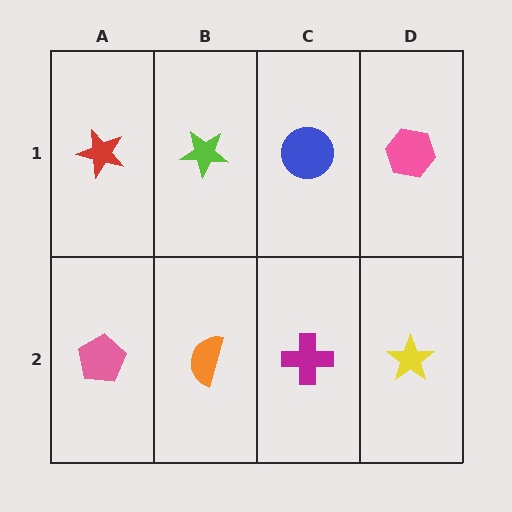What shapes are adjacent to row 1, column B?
An orange semicircle (row 2, column B), a red star (row 1, column A), a blue circle (row 1, column C).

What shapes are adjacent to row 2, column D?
A pink hexagon (row 1, column D), a magenta cross (row 2, column C).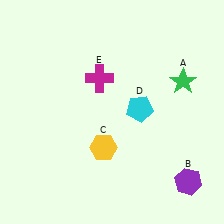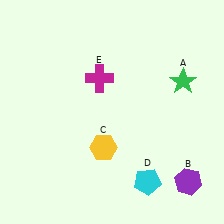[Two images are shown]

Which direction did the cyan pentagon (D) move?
The cyan pentagon (D) moved down.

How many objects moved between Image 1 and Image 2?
1 object moved between the two images.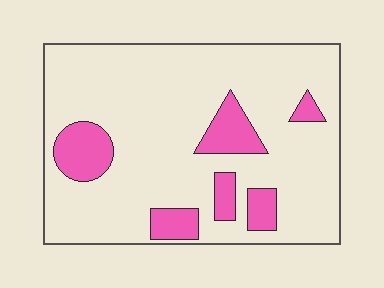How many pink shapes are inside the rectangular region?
6.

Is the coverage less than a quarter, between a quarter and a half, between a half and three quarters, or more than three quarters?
Less than a quarter.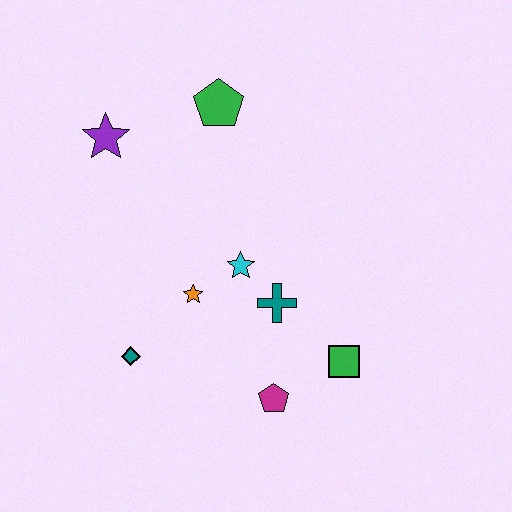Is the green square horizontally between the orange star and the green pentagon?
No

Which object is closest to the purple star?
The green pentagon is closest to the purple star.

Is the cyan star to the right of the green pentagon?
Yes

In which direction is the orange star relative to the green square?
The orange star is to the left of the green square.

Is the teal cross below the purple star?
Yes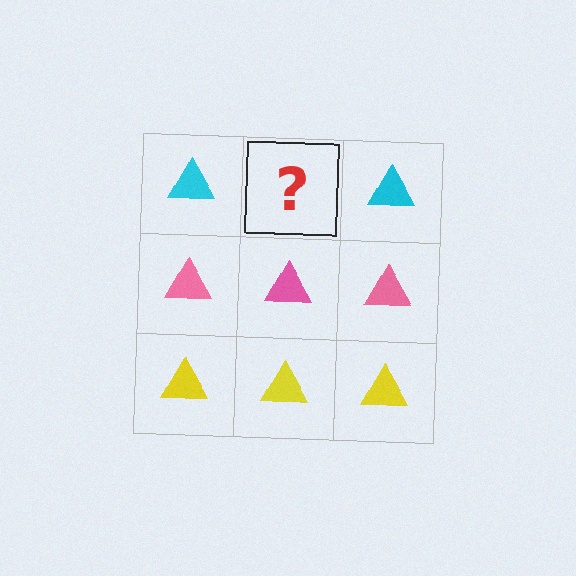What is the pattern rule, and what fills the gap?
The rule is that each row has a consistent color. The gap should be filled with a cyan triangle.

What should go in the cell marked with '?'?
The missing cell should contain a cyan triangle.